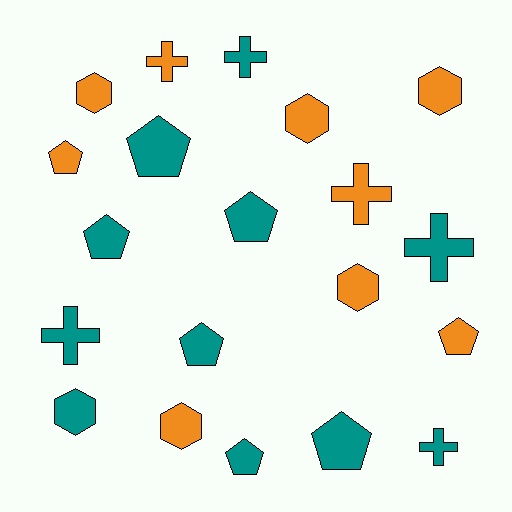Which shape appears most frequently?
Pentagon, with 8 objects.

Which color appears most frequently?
Teal, with 11 objects.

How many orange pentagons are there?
There are 2 orange pentagons.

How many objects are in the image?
There are 20 objects.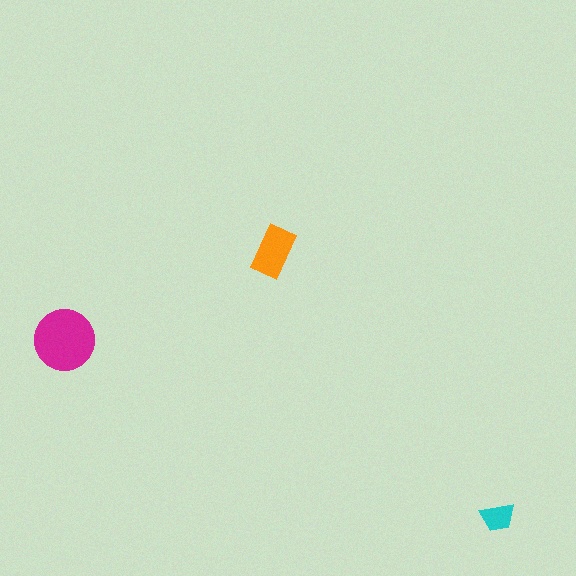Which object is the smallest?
The cyan trapezoid.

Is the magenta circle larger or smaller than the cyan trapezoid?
Larger.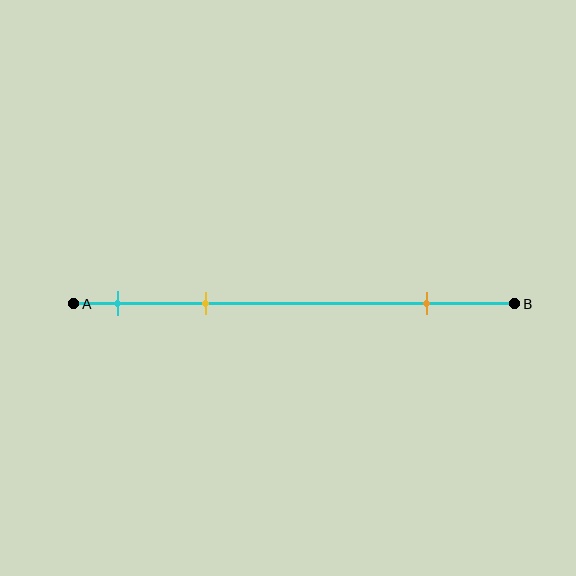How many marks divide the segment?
There are 3 marks dividing the segment.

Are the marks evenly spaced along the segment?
No, the marks are not evenly spaced.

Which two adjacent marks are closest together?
The cyan and yellow marks are the closest adjacent pair.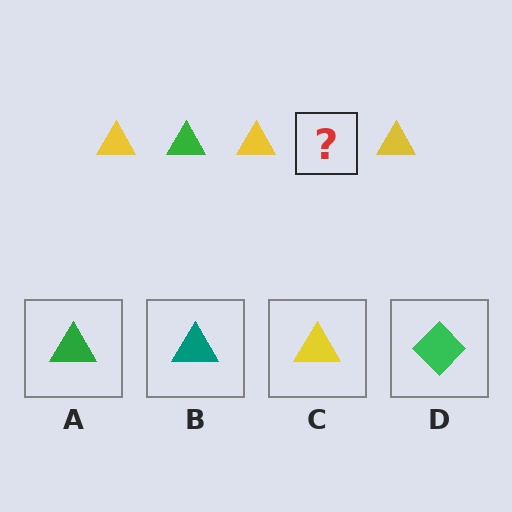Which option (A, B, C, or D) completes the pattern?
A.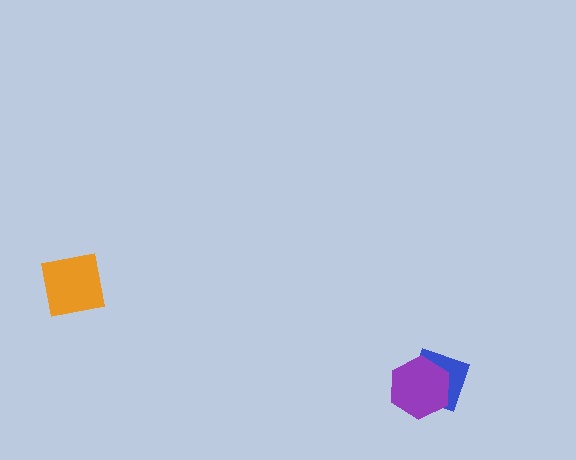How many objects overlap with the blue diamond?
1 object overlaps with the blue diamond.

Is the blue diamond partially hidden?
Yes, it is partially covered by another shape.